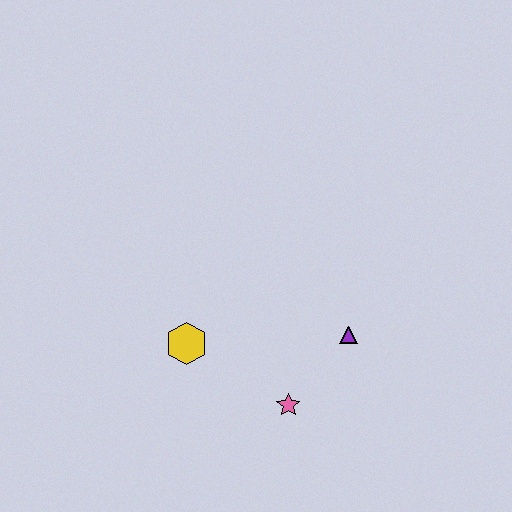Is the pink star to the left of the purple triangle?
Yes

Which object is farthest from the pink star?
The yellow hexagon is farthest from the pink star.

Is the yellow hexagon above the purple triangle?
No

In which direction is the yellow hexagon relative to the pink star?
The yellow hexagon is to the left of the pink star.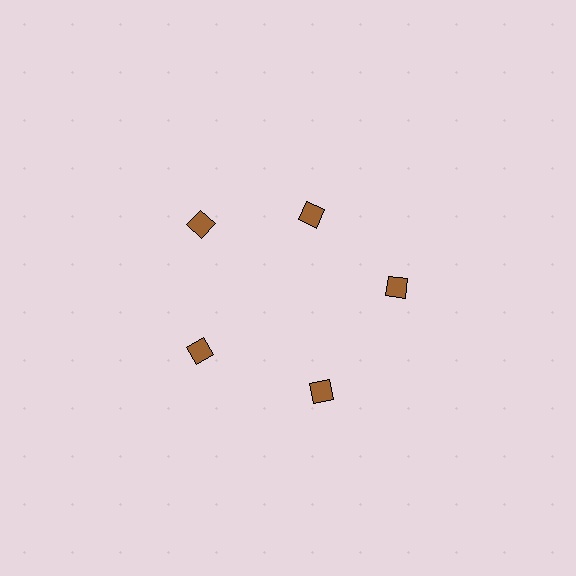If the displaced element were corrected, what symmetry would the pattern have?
It would have 5-fold rotational symmetry — the pattern would map onto itself every 72 degrees.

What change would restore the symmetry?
The symmetry would be restored by moving it outward, back onto the ring so that all 5 diamonds sit at equal angles and equal distance from the center.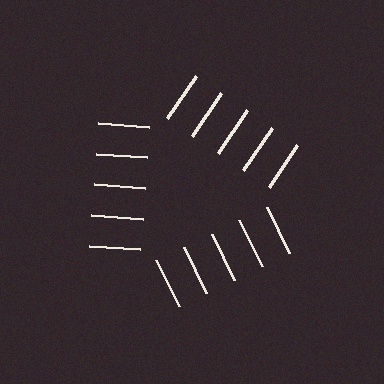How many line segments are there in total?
15 — 5 along each of the 3 edges.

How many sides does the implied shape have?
3 sides — the line-ends trace a triangle.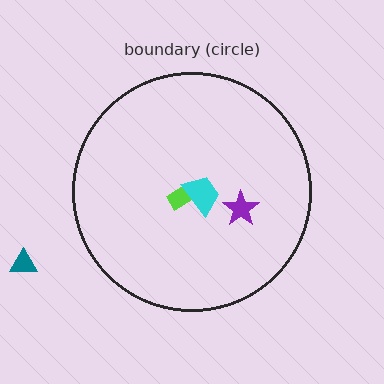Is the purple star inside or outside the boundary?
Inside.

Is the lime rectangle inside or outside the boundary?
Inside.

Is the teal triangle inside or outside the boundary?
Outside.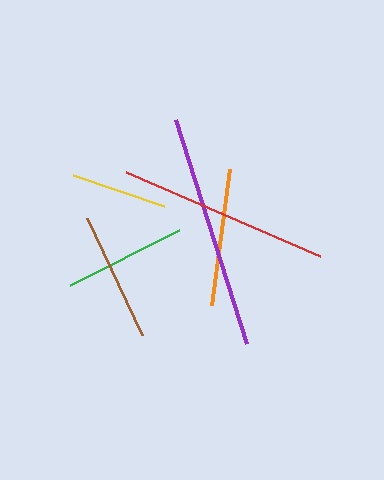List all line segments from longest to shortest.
From longest to shortest: purple, red, orange, brown, green, yellow.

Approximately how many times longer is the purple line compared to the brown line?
The purple line is approximately 1.8 times the length of the brown line.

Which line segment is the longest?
The purple line is the longest at approximately 235 pixels.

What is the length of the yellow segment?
The yellow segment is approximately 96 pixels long.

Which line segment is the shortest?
The yellow line is the shortest at approximately 96 pixels.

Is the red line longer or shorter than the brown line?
The red line is longer than the brown line.